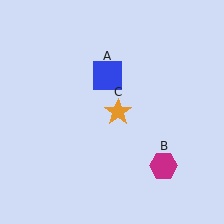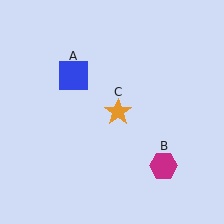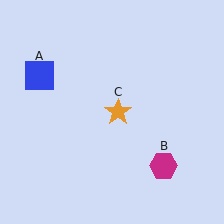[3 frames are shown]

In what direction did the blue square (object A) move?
The blue square (object A) moved left.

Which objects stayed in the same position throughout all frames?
Magenta hexagon (object B) and orange star (object C) remained stationary.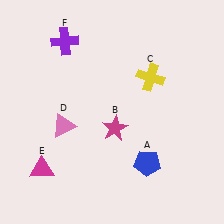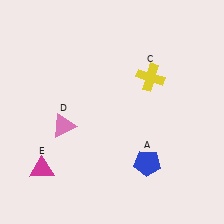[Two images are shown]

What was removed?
The magenta star (B), the purple cross (F) were removed in Image 2.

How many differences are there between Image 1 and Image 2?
There are 2 differences between the two images.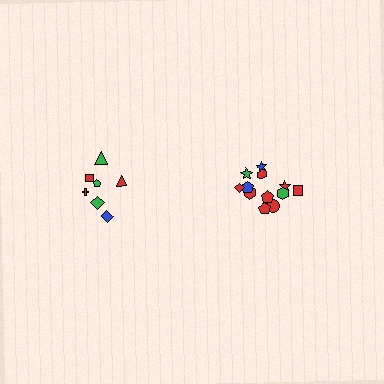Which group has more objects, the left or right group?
The right group.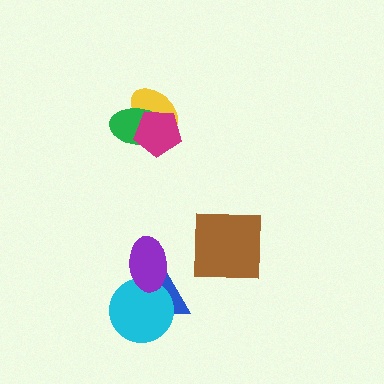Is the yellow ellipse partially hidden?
Yes, it is partially covered by another shape.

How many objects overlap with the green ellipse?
2 objects overlap with the green ellipse.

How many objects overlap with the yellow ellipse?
2 objects overlap with the yellow ellipse.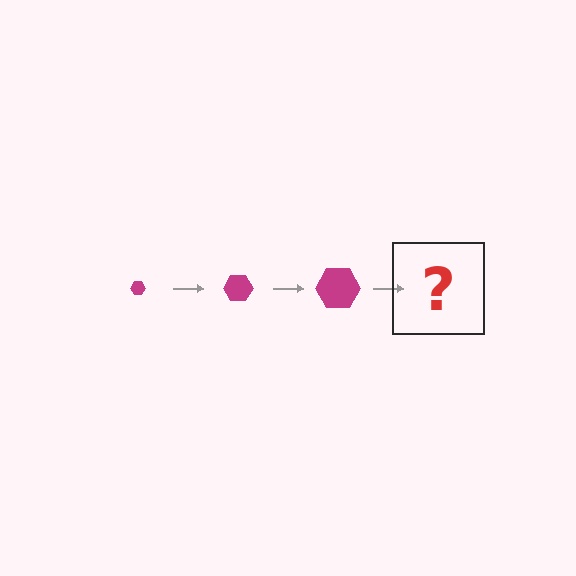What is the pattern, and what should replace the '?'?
The pattern is that the hexagon gets progressively larger each step. The '?' should be a magenta hexagon, larger than the previous one.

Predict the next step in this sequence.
The next step is a magenta hexagon, larger than the previous one.